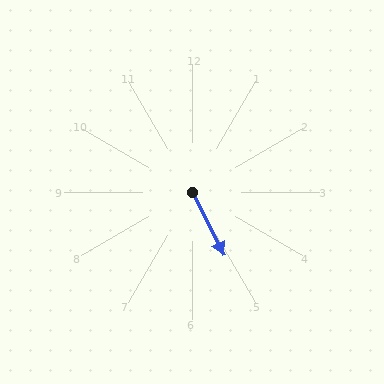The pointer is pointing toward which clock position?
Roughly 5 o'clock.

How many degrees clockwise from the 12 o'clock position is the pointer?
Approximately 153 degrees.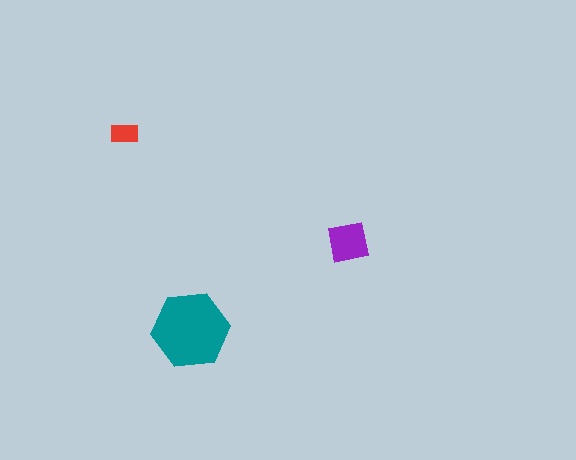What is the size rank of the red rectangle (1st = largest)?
3rd.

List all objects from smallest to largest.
The red rectangle, the purple square, the teal hexagon.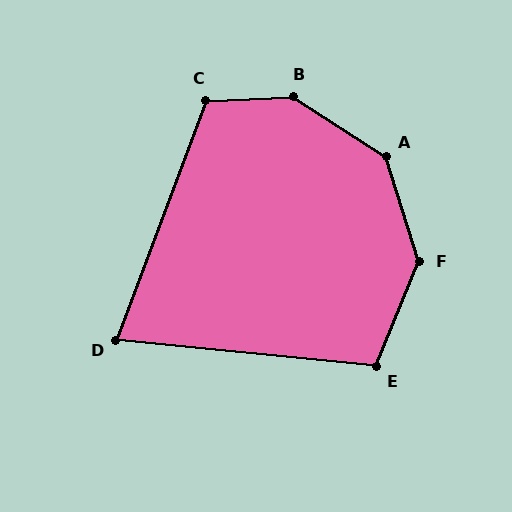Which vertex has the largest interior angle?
B, at approximately 145 degrees.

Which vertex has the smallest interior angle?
D, at approximately 75 degrees.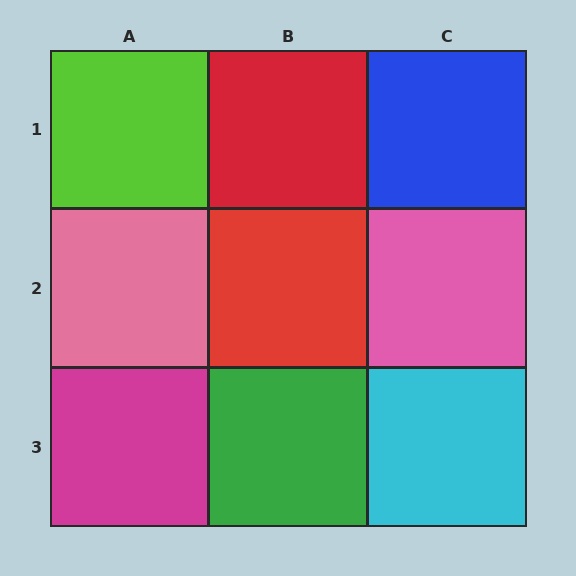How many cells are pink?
2 cells are pink.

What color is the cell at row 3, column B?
Green.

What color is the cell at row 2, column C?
Pink.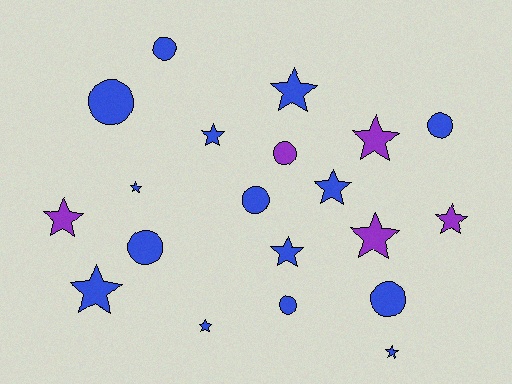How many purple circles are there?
There is 1 purple circle.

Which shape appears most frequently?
Star, with 12 objects.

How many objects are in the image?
There are 20 objects.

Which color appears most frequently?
Blue, with 15 objects.